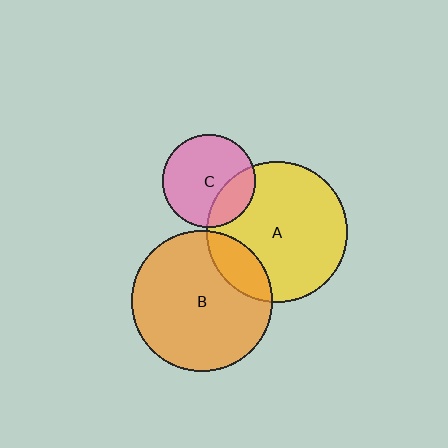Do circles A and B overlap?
Yes.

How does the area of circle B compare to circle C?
Approximately 2.3 times.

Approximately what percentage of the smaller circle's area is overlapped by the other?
Approximately 15%.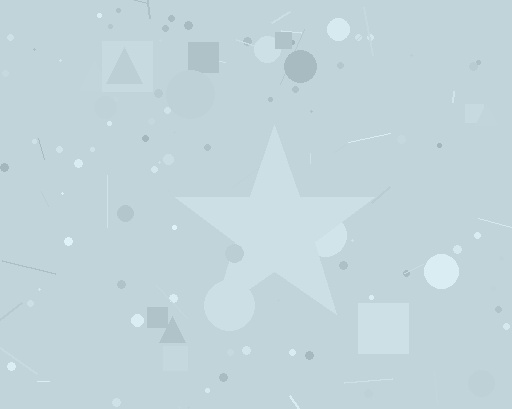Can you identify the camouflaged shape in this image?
The camouflaged shape is a star.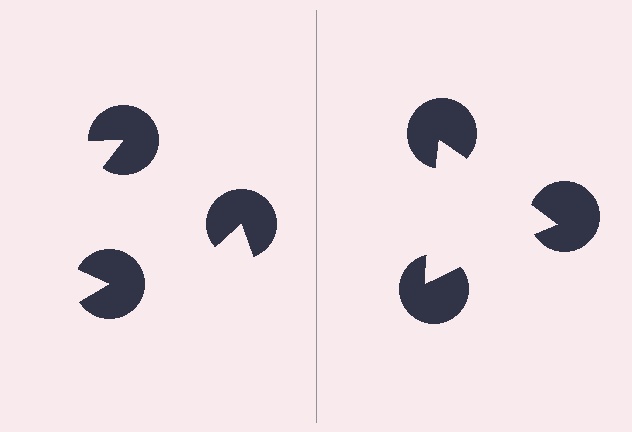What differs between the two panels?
The pac-man discs are positioned identically on both sides; only the wedge orientations differ. On the right they align to a triangle; on the left they are misaligned.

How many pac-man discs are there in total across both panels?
6 — 3 on each side.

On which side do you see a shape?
An illusory triangle appears on the right side. On the left side the wedge cuts are rotated, so no coherent shape forms.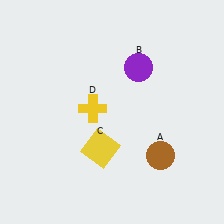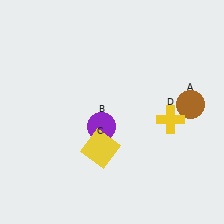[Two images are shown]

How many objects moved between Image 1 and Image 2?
3 objects moved between the two images.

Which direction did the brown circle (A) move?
The brown circle (A) moved up.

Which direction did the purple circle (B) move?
The purple circle (B) moved down.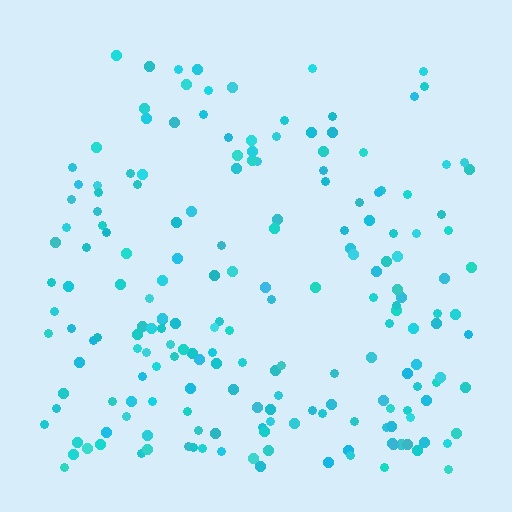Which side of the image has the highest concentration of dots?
The bottom.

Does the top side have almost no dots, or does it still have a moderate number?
Still a moderate number, just noticeably fewer than the bottom.